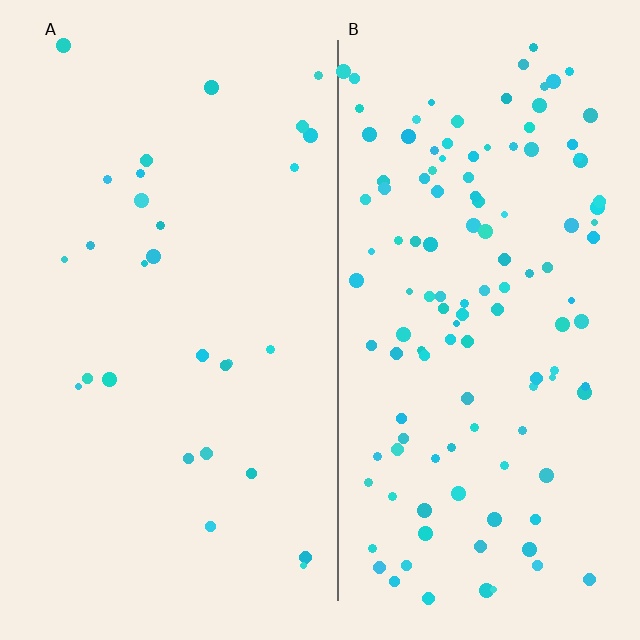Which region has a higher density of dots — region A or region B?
B (the right).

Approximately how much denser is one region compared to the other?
Approximately 4.4× — region B over region A.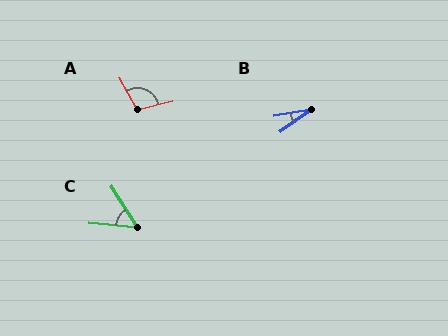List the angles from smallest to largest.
B (26°), C (53°), A (106°).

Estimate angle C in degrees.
Approximately 53 degrees.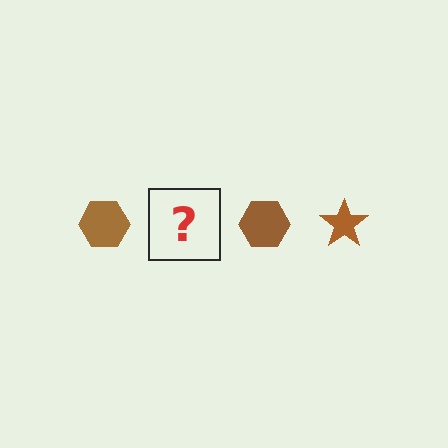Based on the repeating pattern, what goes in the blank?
The blank should be a brown star.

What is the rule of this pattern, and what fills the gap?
The rule is that the pattern cycles through hexagon, star shapes in brown. The gap should be filled with a brown star.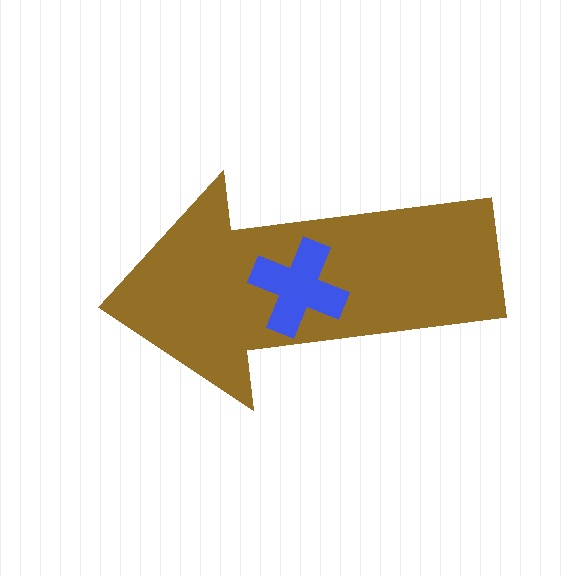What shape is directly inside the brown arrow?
The blue cross.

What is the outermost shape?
The brown arrow.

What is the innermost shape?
The blue cross.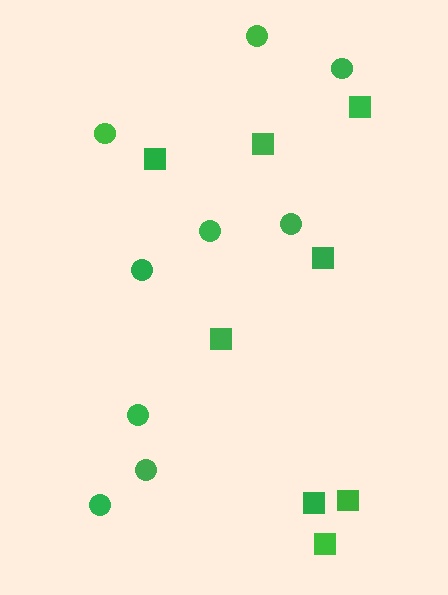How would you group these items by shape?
There are 2 groups: one group of circles (9) and one group of squares (8).